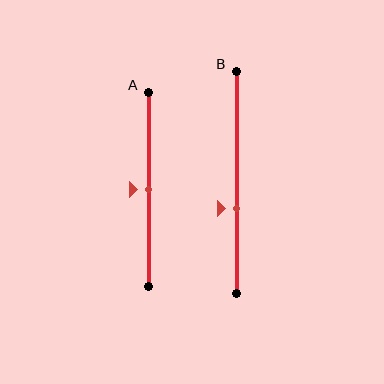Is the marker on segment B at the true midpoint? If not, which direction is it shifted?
No, the marker on segment B is shifted downward by about 12% of the segment length.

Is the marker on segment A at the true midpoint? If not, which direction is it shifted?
Yes, the marker on segment A is at the true midpoint.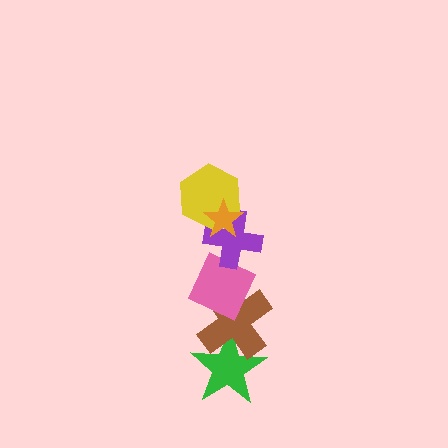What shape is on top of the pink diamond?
The purple cross is on top of the pink diamond.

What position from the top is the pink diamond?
The pink diamond is 4th from the top.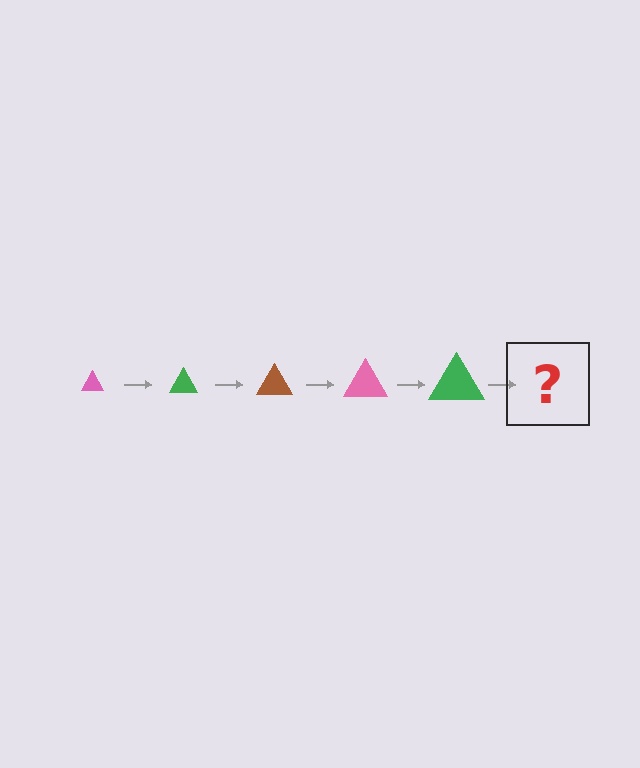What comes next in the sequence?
The next element should be a brown triangle, larger than the previous one.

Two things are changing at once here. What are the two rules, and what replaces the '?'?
The two rules are that the triangle grows larger each step and the color cycles through pink, green, and brown. The '?' should be a brown triangle, larger than the previous one.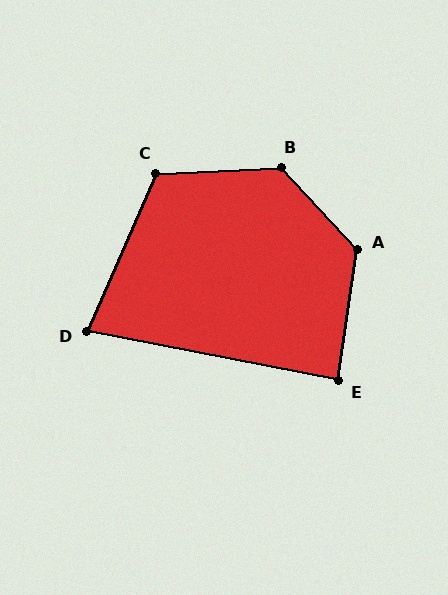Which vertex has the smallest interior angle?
D, at approximately 77 degrees.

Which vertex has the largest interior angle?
B, at approximately 130 degrees.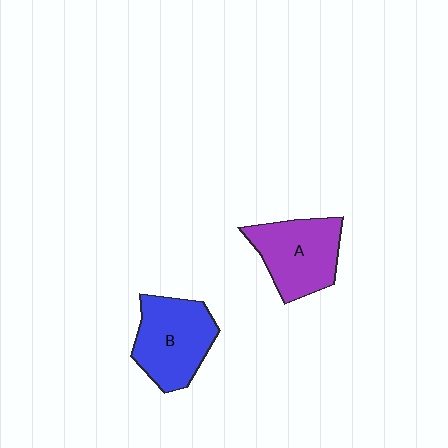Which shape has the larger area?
Shape B (blue).